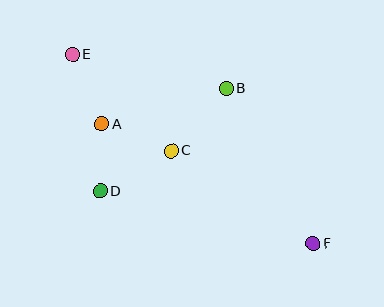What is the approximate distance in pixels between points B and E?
The distance between B and E is approximately 157 pixels.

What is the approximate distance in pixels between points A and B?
The distance between A and B is approximately 129 pixels.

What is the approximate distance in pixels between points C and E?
The distance between C and E is approximately 138 pixels.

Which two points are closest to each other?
Points A and D are closest to each other.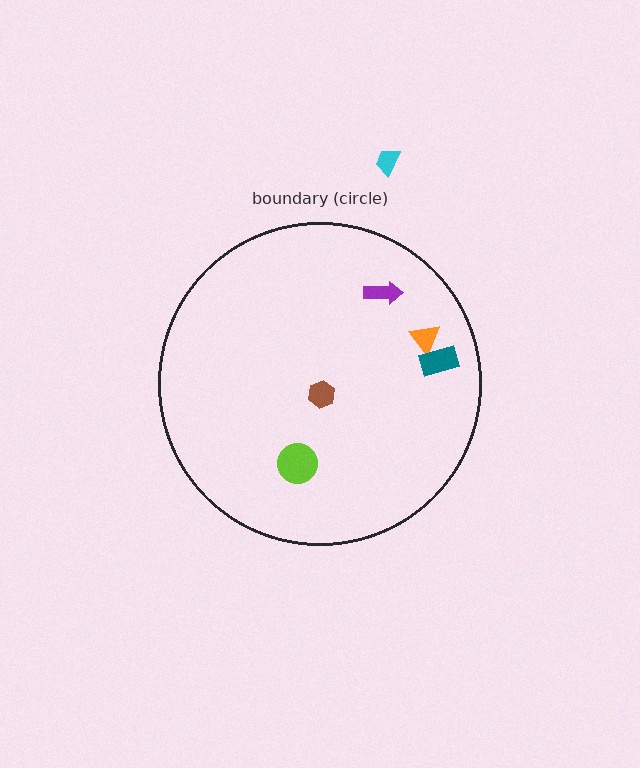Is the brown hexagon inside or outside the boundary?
Inside.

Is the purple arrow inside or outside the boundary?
Inside.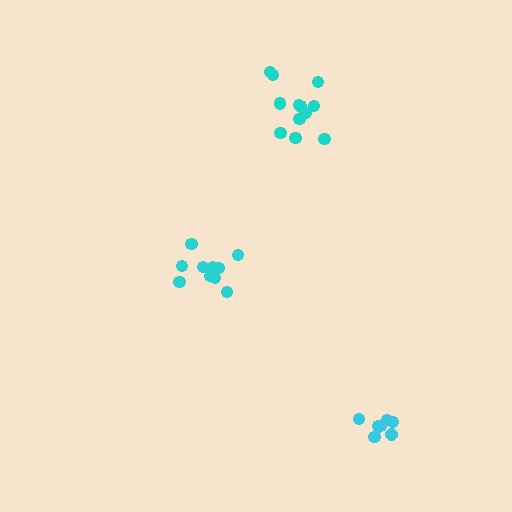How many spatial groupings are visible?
There are 3 spatial groupings.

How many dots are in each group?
Group 1: 11 dots, Group 2: 12 dots, Group 3: 8 dots (31 total).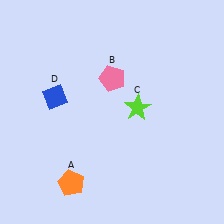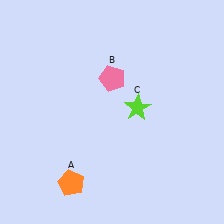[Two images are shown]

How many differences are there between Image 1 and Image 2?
There is 1 difference between the two images.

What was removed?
The blue diamond (D) was removed in Image 2.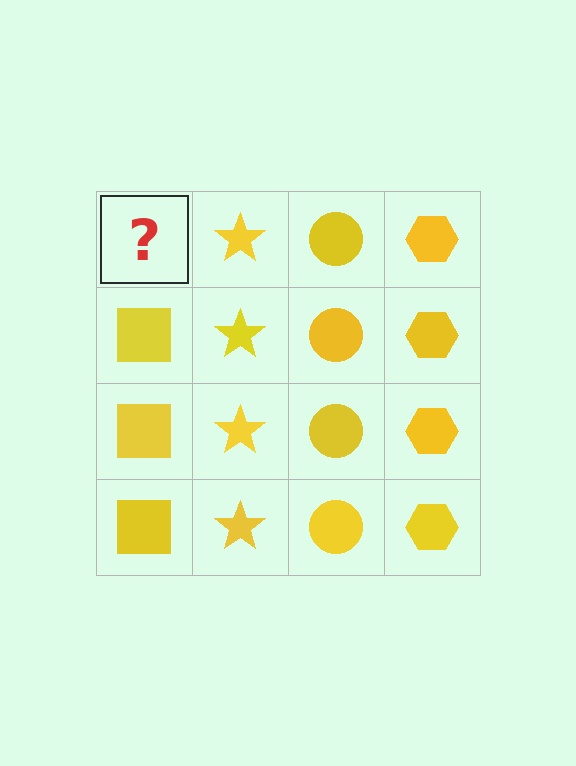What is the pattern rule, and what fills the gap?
The rule is that each column has a consistent shape. The gap should be filled with a yellow square.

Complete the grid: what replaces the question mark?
The question mark should be replaced with a yellow square.